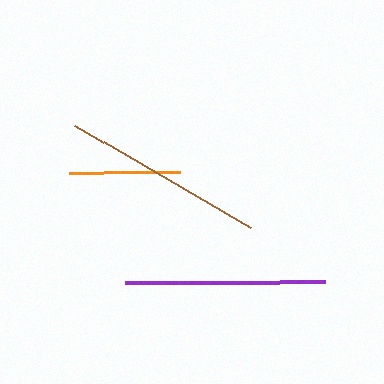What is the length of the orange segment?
The orange segment is approximately 110 pixels long.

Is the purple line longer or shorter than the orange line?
The purple line is longer than the orange line.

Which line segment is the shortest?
The orange line is the shortest at approximately 110 pixels.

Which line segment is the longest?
The brown line is the longest at approximately 204 pixels.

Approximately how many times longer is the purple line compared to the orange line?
The purple line is approximately 1.8 times the length of the orange line.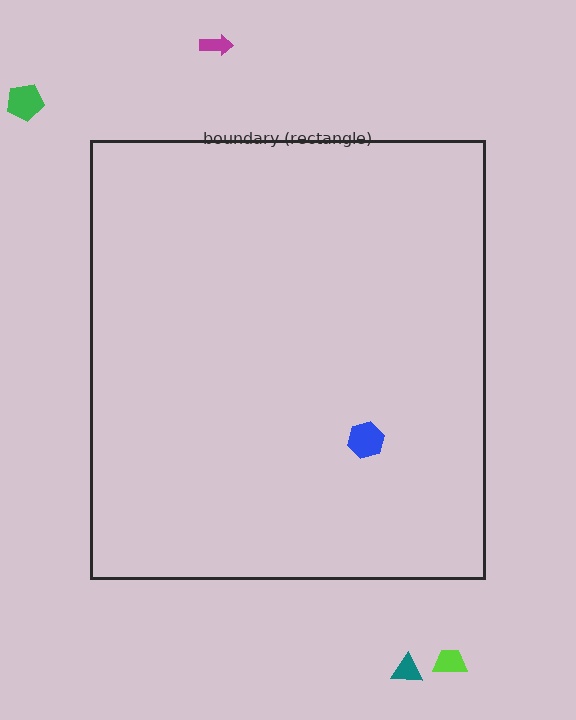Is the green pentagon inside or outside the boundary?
Outside.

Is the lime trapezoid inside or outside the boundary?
Outside.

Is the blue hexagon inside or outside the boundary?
Inside.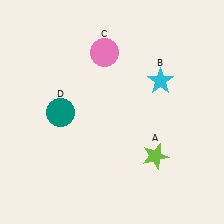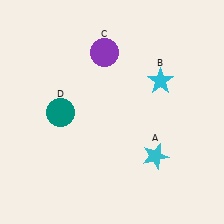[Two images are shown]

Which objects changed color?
A changed from lime to cyan. C changed from pink to purple.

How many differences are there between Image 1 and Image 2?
There are 2 differences between the two images.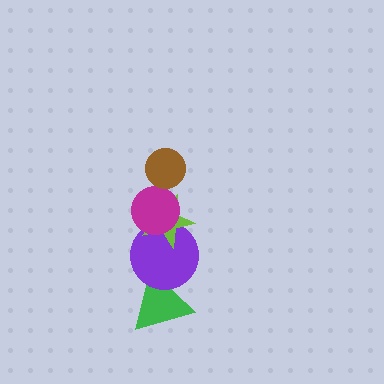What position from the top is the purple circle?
The purple circle is 4th from the top.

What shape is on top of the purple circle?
The lime star is on top of the purple circle.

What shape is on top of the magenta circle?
The brown circle is on top of the magenta circle.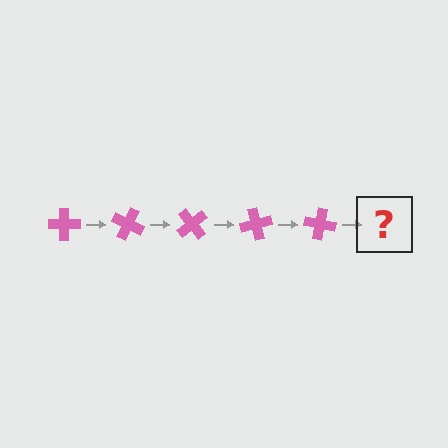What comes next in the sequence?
The next element should be a pink cross rotated 125 degrees.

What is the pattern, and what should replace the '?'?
The pattern is that the cross rotates 25 degrees each step. The '?' should be a pink cross rotated 125 degrees.